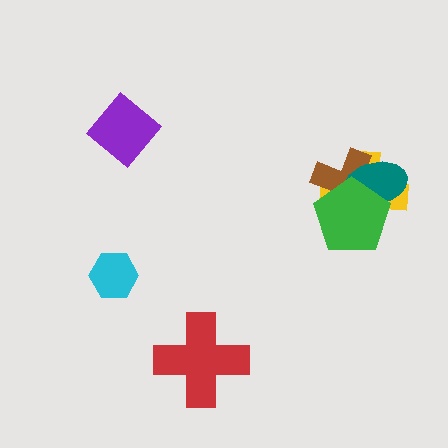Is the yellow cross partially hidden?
Yes, it is partially covered by another shape.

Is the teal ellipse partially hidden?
Yes, it is partially covered by another shape.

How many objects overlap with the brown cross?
3 objects overlap with the brown cross.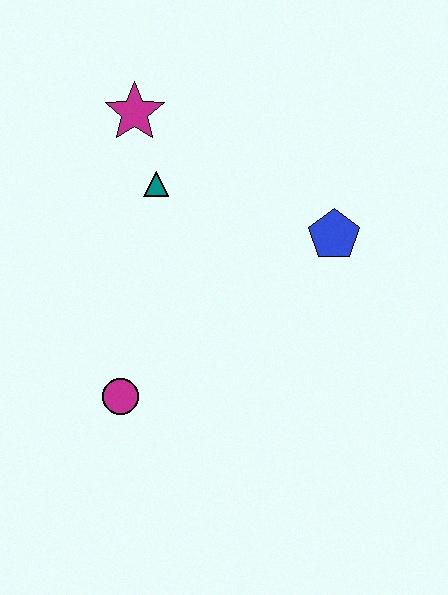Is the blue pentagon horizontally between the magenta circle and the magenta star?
No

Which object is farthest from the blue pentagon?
The magenta circle is farthest from the blue pentagon.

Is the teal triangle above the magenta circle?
Yes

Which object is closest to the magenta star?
The teal triangle is closest to the magenta star.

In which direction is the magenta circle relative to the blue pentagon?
The magenta circle is to the left of the blue pentagon.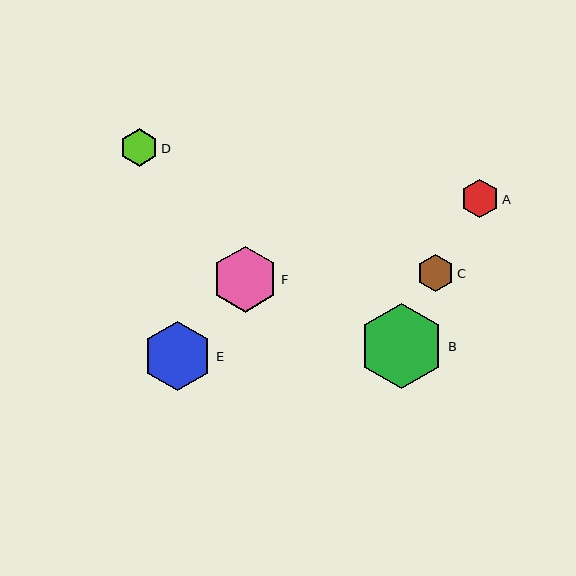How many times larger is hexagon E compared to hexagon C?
Hexagon E is approximately 1.9 times the size of hexagon C.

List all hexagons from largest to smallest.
From largest to smallest: B, E, F, A, D, C.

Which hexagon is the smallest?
Hexagon C is the smallest with a size of approximately 37 pixels.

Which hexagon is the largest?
Hexagon B is the largest with a size of approximately 85 pixels.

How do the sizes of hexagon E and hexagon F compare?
Hexagon E and hexagon F are approximately the same size.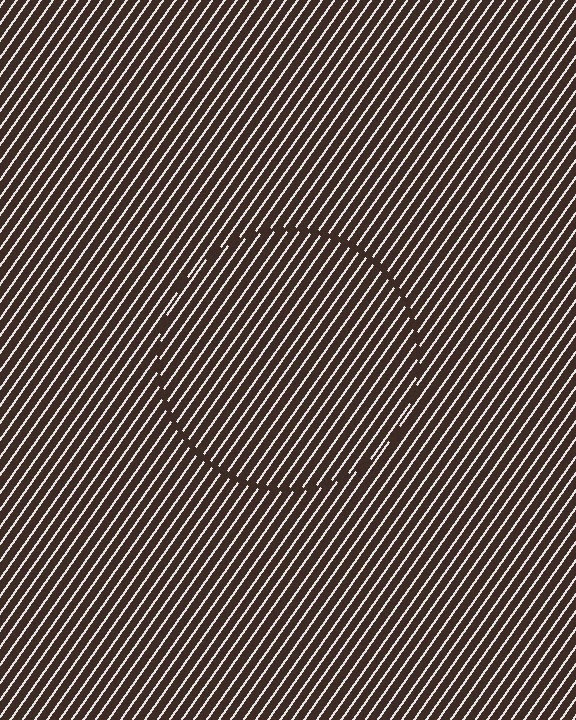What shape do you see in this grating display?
An illusory circle. The interior of the shape contains the same grating, shifted by half a period — the contour is defined by the phase discontinuity where line-ends from the inner and outer gratings abut.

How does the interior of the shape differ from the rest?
The interior of the shape contains the same grating, shifted by half a period — the contour is defined by the phase discontinuity where line-ends from the inner and outer gratings abut.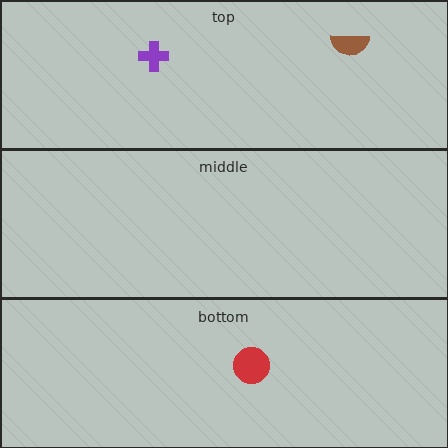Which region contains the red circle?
The bottom region.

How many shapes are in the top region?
2.